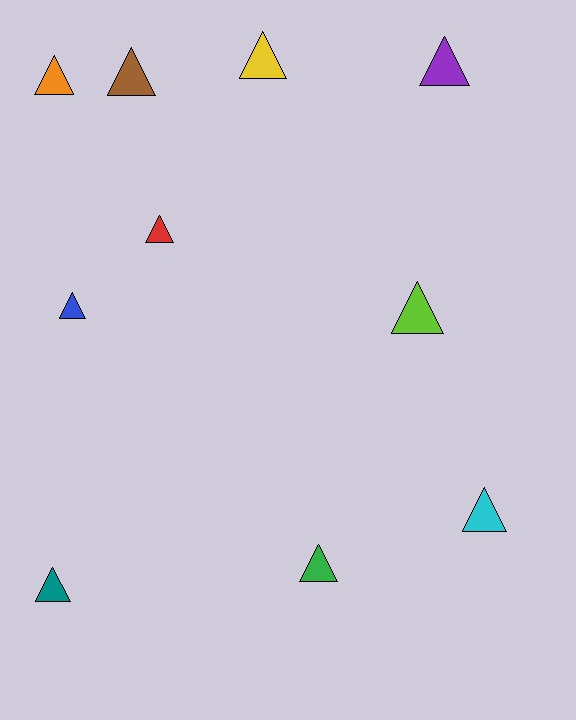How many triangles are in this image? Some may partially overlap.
There are 10 triangles.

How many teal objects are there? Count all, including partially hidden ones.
There is 1 teal object.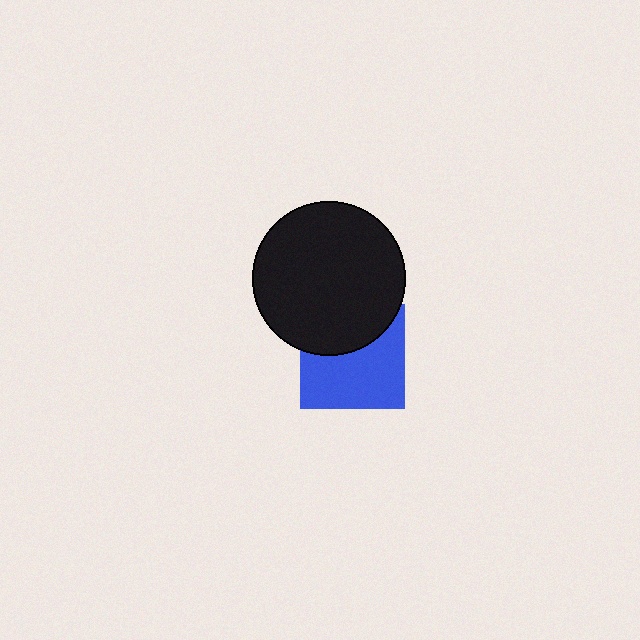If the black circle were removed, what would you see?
You would see the complete blue square.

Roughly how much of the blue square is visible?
About half of it is visible (roughly 62%).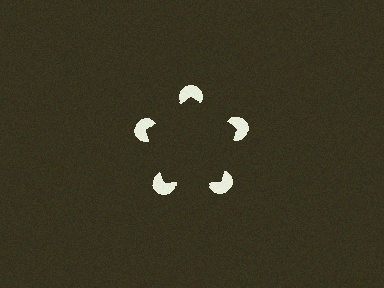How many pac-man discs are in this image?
There are 5 — one at each vertex of the illusory pentagon.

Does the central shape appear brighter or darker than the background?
It typically appears slightly darker than the background, even though no actual brightness change is drawn.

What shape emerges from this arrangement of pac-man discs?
An illusory pentagon — its edges are inferred from the aligned wedge cuts in the pac-man discs, not physically drawn.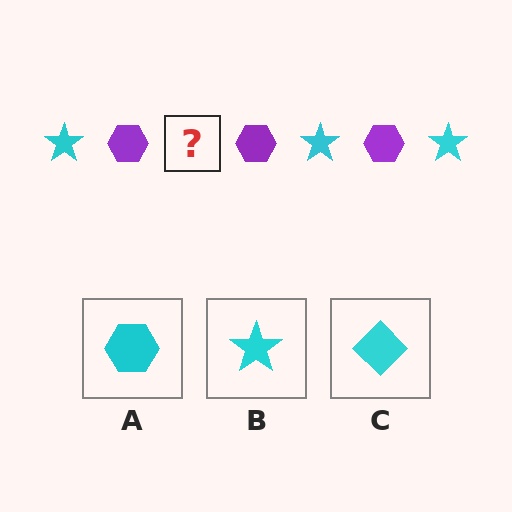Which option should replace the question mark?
Option B.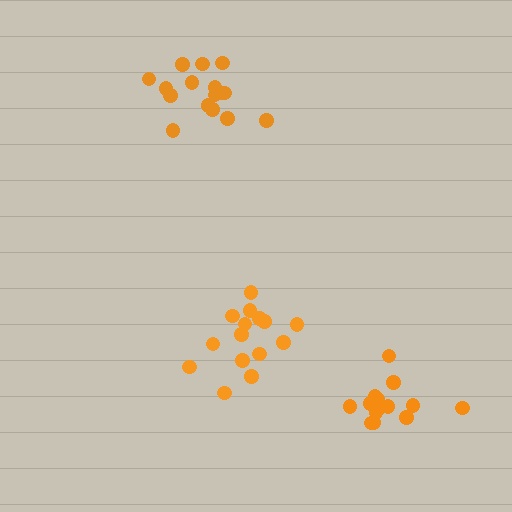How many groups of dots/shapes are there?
There are 3 groups.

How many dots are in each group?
Group 1: 16 dots, Group 2: 14 dots, Group 3: 15 dots (45 total).